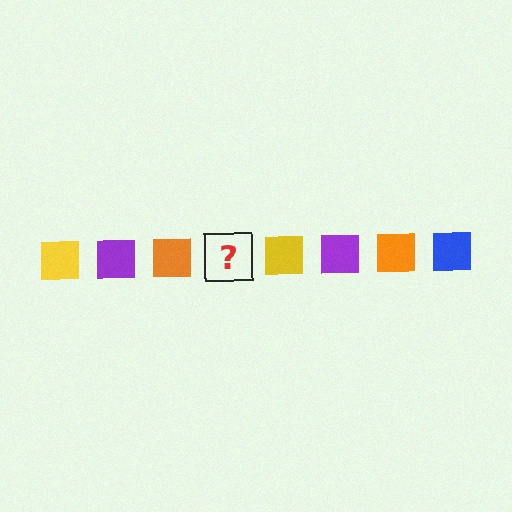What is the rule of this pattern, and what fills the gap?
The rule is that the pattern cycles through yellow, purple, orange, blue squares. The gap should be filled with a blue square.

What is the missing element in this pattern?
The missing element is a blue square.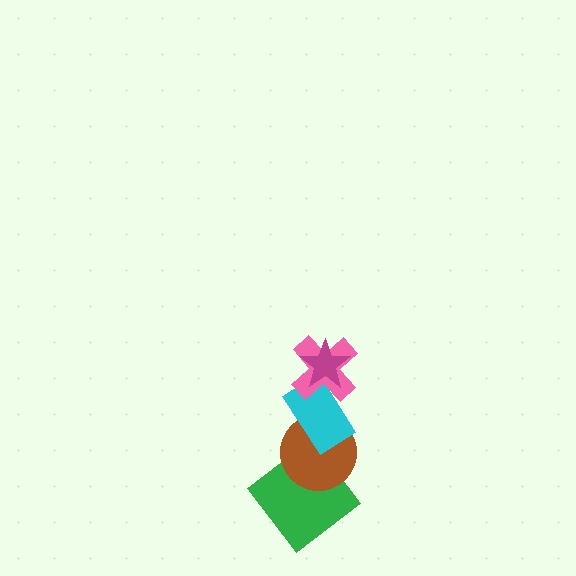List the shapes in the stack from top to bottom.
From top to bottom: the magenta star, the pink cross, the cyan rectangle, the brown circle, the green diamond.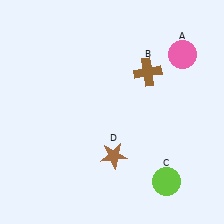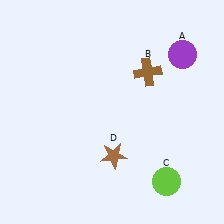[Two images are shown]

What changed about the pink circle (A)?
In Image 1, A is pink. In Image 2, it changed to purple.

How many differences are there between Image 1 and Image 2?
There is 1 difference between the two images.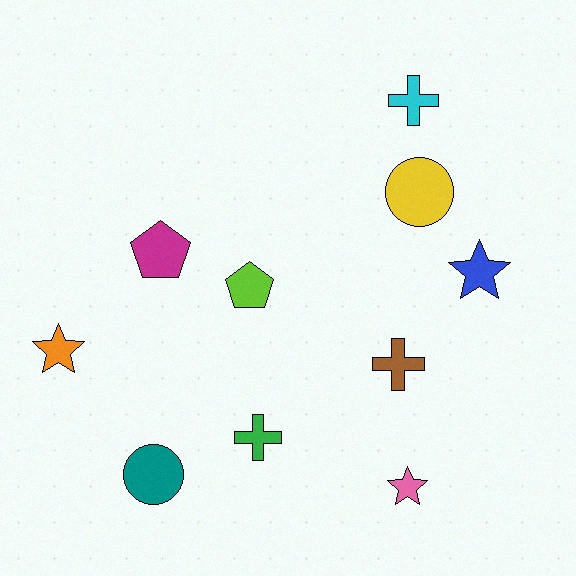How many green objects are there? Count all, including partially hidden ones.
There is 1 green object.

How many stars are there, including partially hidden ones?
There are 3 stars.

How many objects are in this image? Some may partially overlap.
There are 10 objects.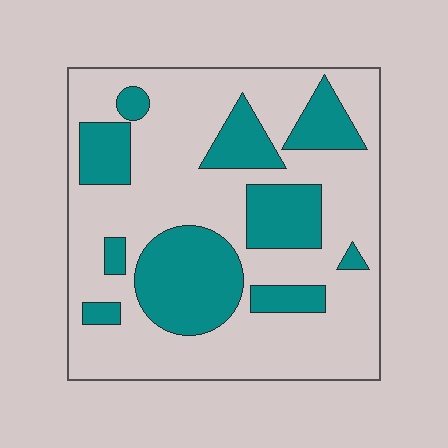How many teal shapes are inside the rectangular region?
10.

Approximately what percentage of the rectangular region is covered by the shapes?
Approximately 30%.